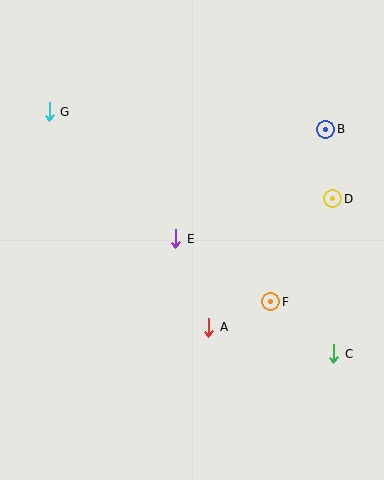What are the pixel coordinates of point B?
Point B is at (326, 129).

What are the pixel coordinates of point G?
Point G is at (49, 112).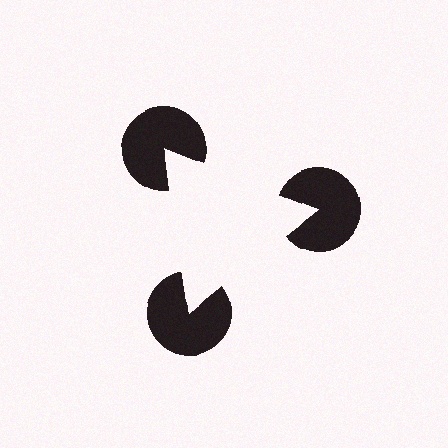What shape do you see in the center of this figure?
An illusory triangle — its edges are inferred from the aligned wedge cuts in the pac-man discs, not physically drawn.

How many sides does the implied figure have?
3 sides.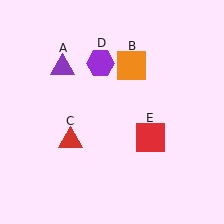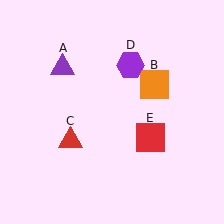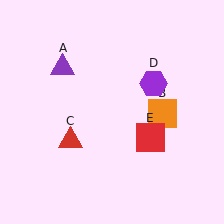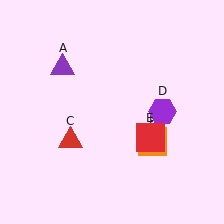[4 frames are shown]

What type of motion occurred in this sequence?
The orange square (object B), purple hexagon (object D) rotated clockwise around the center of the scene.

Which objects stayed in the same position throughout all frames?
Purple triangle (object A) and red triangle (object C) and red square (object E) remained stationary.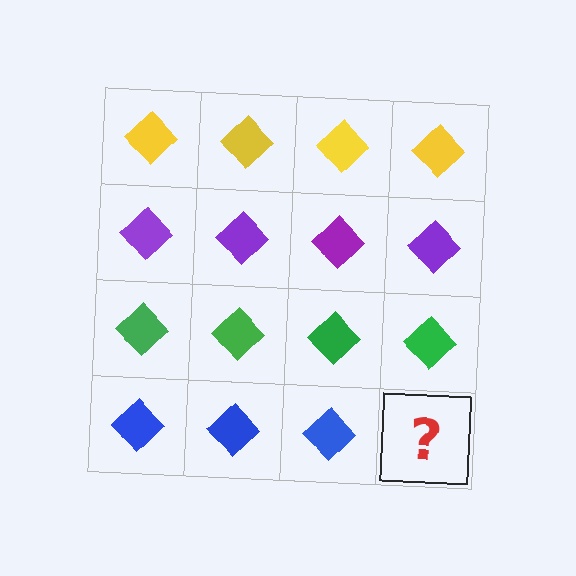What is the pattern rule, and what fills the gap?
The rule is that each row has a consistent color. The gap should be filled with a blue diamond.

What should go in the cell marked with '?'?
The missing cell should contain a blue diamond.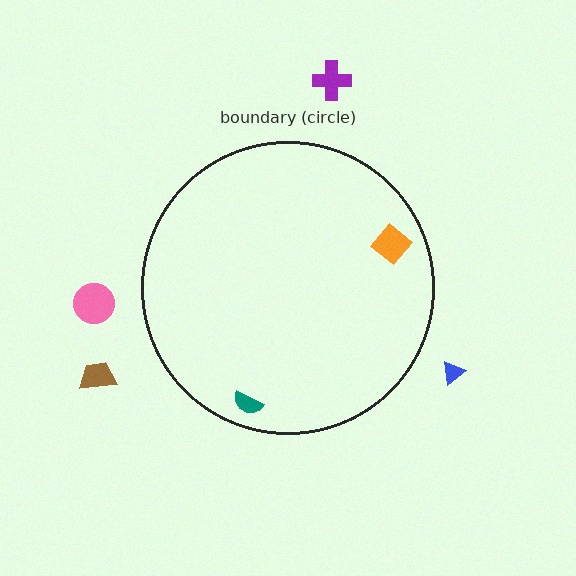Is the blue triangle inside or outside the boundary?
Outside.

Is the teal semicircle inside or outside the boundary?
Inside.